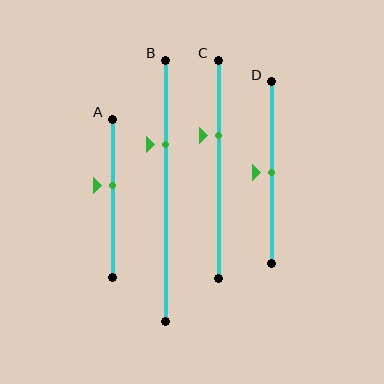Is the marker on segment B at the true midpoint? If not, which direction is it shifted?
No, the marker on segment B is shifted upward by about 18% of the segment length.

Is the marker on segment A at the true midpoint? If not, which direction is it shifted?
No, the marker on segment A is shifted upward by about 8% of the segment length.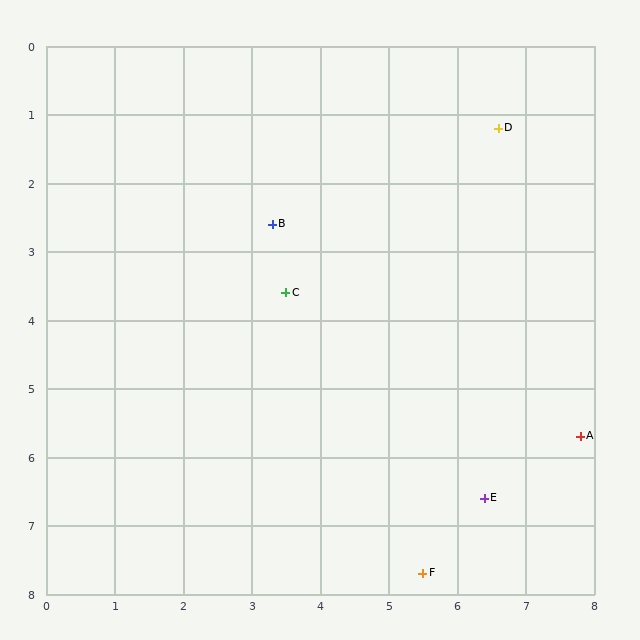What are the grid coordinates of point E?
Point E is at approximately (6.4, 6.6).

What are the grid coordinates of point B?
Point B is at approximately (3.3, 2.6).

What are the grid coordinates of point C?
Point C is at approximately (3.5, 3.6).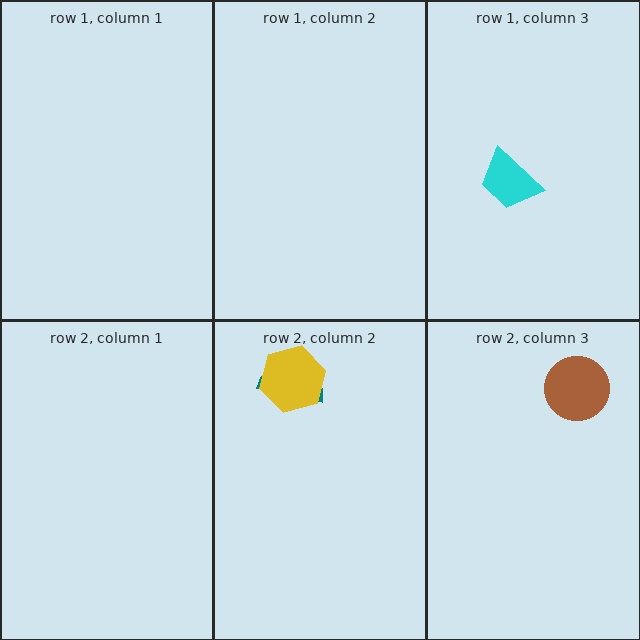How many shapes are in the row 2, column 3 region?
1.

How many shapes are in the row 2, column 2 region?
2.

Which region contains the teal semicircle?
The row 2, column 2 region.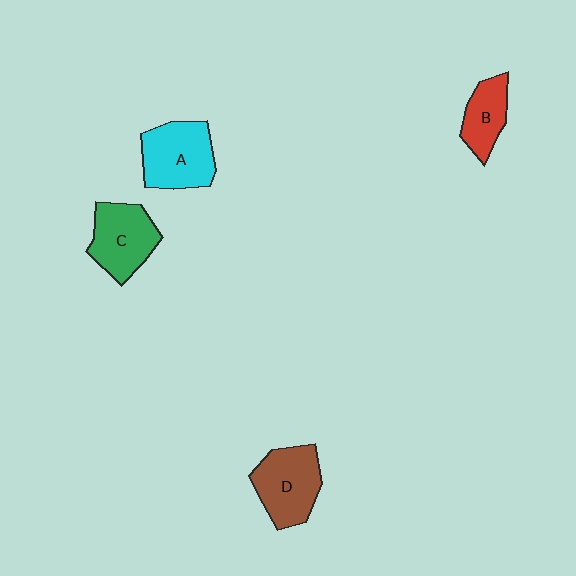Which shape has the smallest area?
Shape B (red).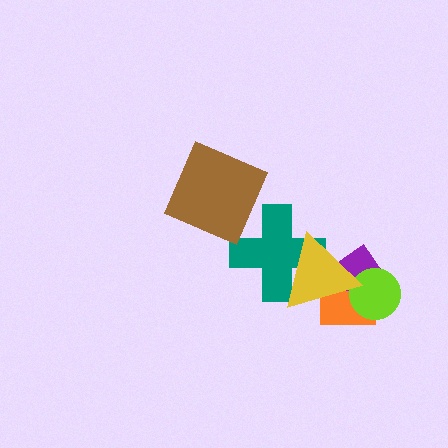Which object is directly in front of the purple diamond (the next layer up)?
The orange rectangle is directly in front of the purple diamond.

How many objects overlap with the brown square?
0 objects overlap with the brown square.